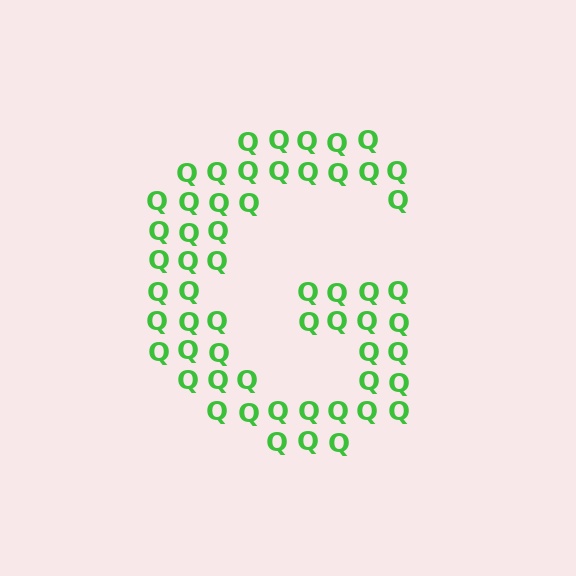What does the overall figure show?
The overall figure shows the letter G.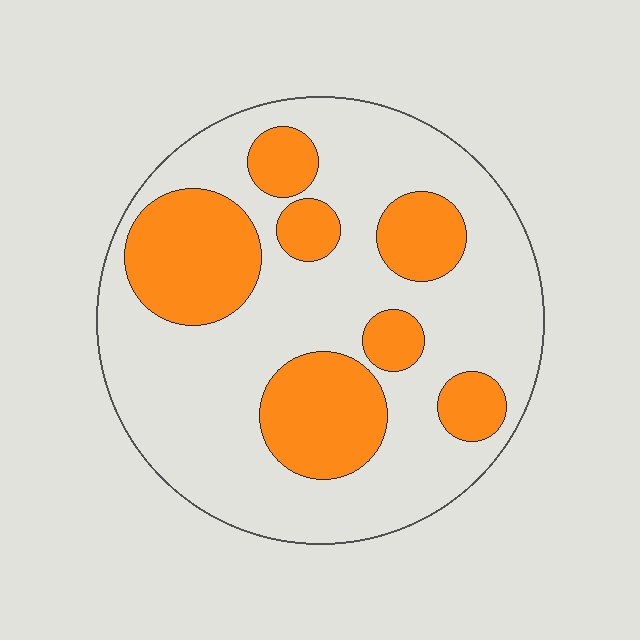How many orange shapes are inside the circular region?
7.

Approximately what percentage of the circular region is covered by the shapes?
Approximately 30%.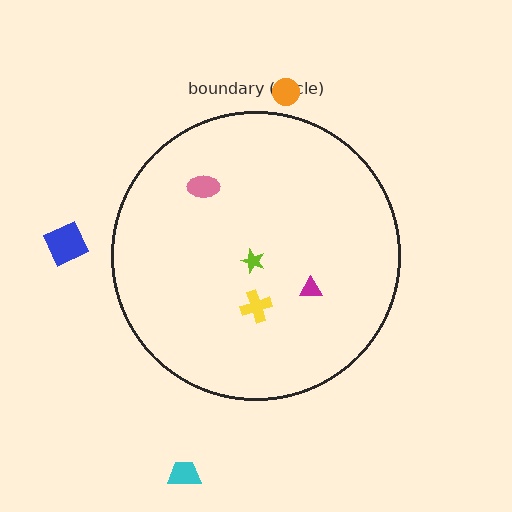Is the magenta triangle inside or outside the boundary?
Inside.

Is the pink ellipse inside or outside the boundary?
Inside.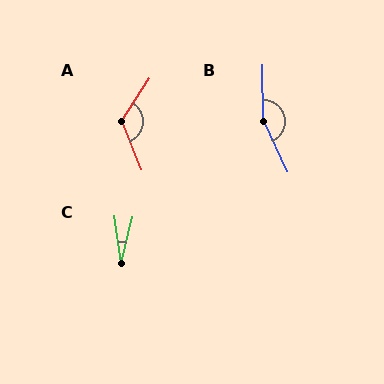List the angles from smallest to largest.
C (22°), A (125°), B (156°).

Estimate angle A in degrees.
Approximately 125 degrees.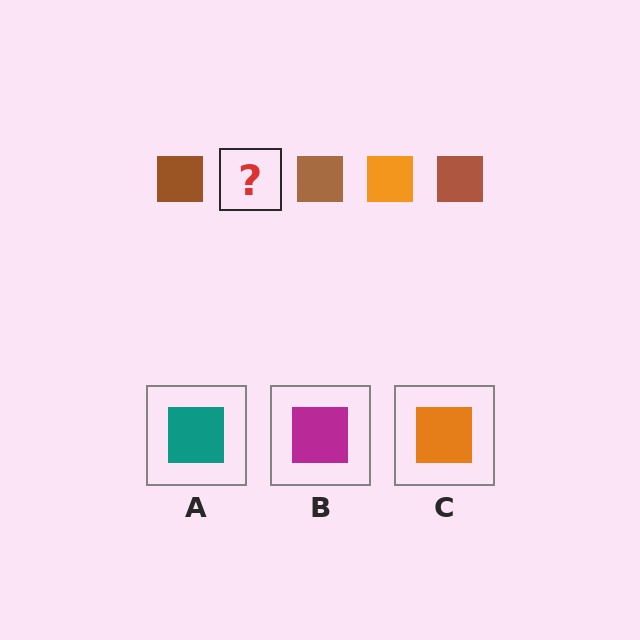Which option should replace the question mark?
Option C.